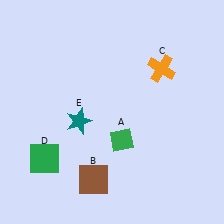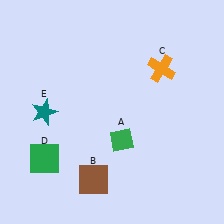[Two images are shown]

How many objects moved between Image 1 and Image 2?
1 object moved between the two images.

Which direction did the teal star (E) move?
The teal star (E) moved left.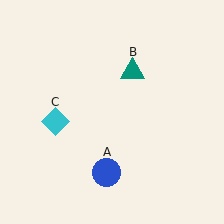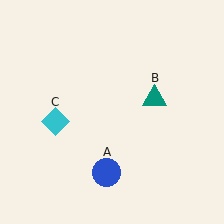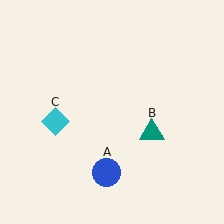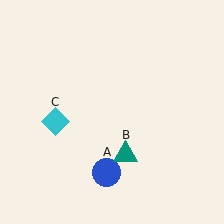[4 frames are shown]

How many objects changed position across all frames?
1 object changed position: teal triangle (object B).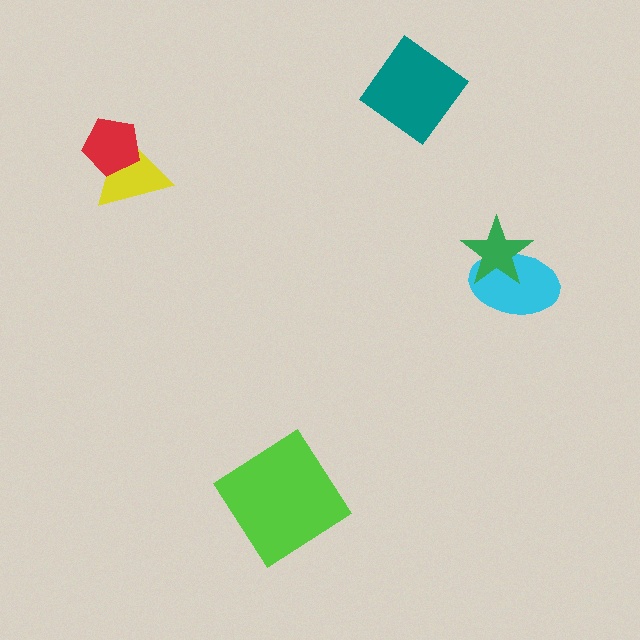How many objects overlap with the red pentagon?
1 object overlaps with the red pentagon.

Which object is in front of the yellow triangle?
The red pentagon is in front of the yellow triangle.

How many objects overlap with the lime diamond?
0 objects overlap with the lime diamond.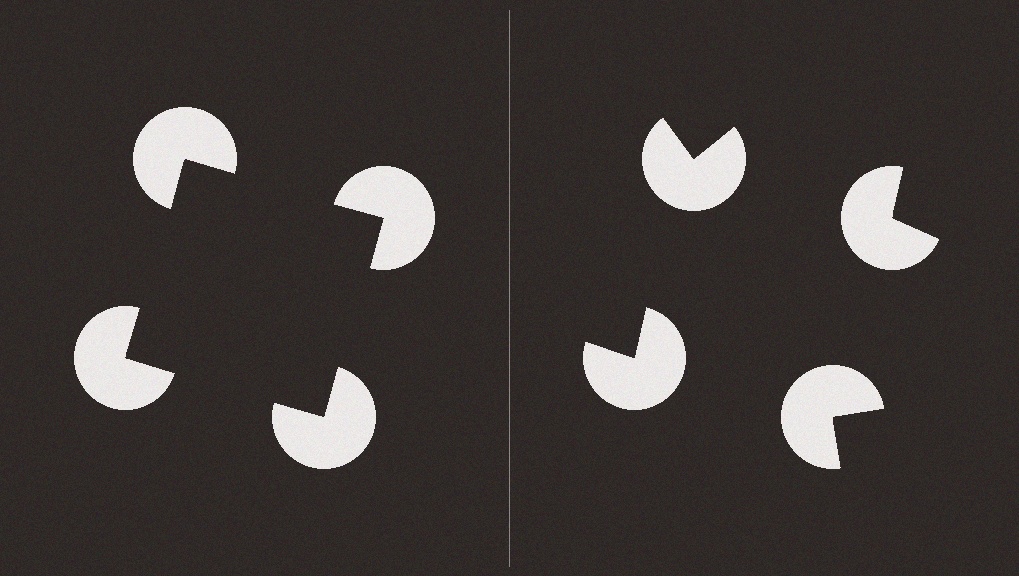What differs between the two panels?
The pac-man discs are positioned identically on both sides; only the wedge orientations differ. On the left they align to a square; on the right they are misaligned.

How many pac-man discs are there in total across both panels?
8 — 4 on each side.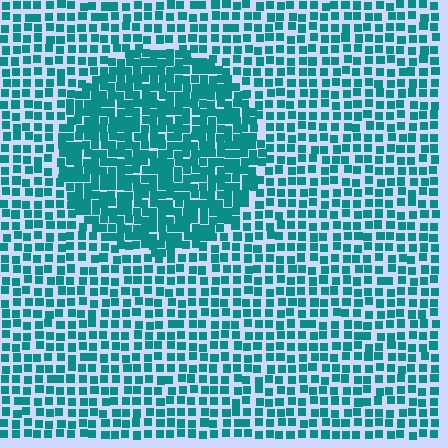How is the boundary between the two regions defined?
The boundary is defined by a change in element density (approximately 1.8x ratio). All elements are the same color, size, and shape.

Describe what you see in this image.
The image contains small teal elements arranged at two different densities. A circle-shaped region is visible where the elements are more densely packed than the surrounding area.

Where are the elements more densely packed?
The elements are more densely packed inside the circle boundary.